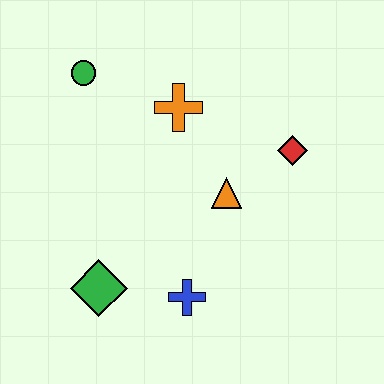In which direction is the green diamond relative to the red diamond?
The green diamond is to the left of the red diamond.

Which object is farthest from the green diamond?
The red diamond is farthest from the green diamond.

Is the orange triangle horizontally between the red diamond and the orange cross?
Yes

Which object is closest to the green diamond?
The blue cross is closest to the green diamond.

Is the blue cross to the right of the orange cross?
Yes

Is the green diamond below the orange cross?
Yes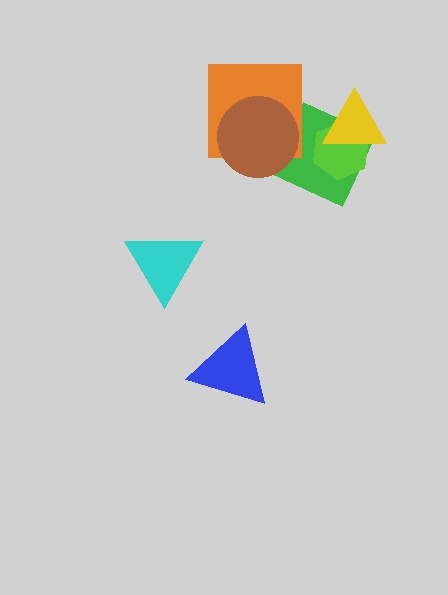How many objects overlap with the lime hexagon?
2 objects overlap with the lime hexagon.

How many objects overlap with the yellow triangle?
2 objects overlap with the yellow triangle.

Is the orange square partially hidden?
Yes, it is partially covered by another shape.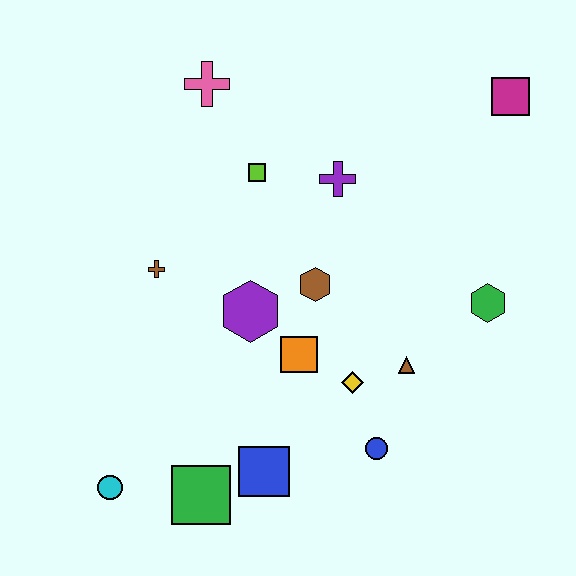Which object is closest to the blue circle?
The yellow diamond is closest to the blue circle.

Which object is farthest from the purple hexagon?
The magenta square is farthest from the purple hexagon.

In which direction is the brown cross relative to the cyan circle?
The brown cross is above the cyan circle.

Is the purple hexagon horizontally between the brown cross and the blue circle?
Yes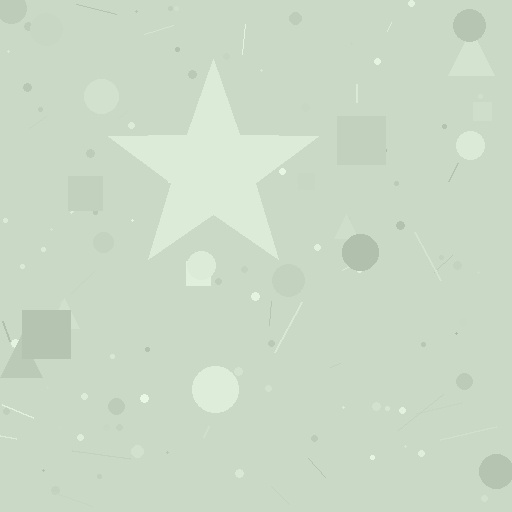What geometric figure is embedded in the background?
A star is embedded in the background.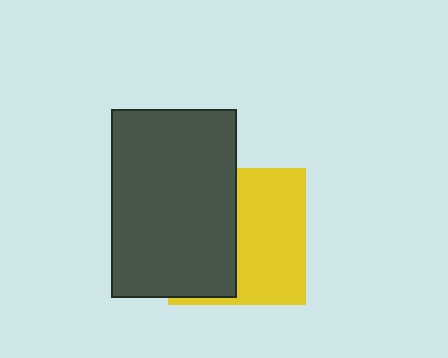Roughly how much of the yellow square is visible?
About half of it is visible (roughly 52%).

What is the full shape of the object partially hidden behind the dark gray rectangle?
The partially hidden object is a yellow square.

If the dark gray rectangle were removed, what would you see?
You would see the complete yellow square.